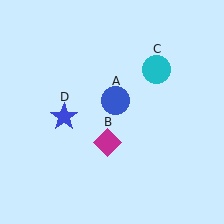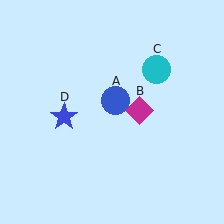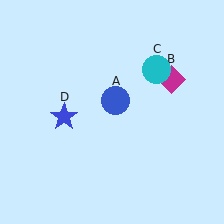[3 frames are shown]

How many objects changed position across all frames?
1 object changed position: magenta diamond (object B).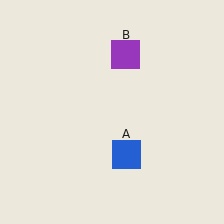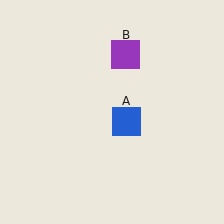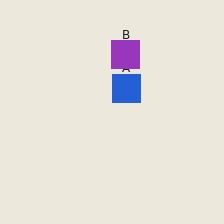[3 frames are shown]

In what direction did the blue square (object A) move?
The blue square (object A) moved up.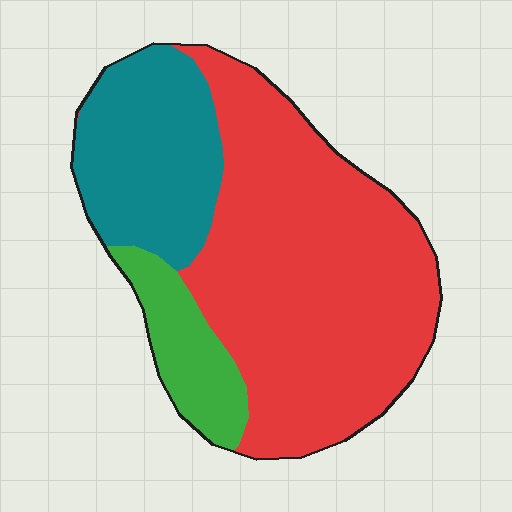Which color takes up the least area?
Green, at roughly 10%.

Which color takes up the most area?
Red, at roughly 65%.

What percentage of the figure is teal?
Teal covers roughly 25% of the figure.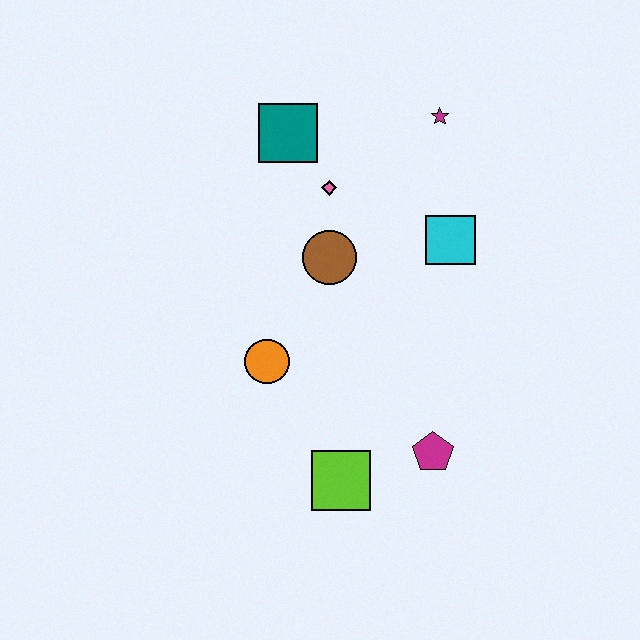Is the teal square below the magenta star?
Yes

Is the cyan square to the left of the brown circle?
No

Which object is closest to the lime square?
The magenta pentagon is closest to the lime square.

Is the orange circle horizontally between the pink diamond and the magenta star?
No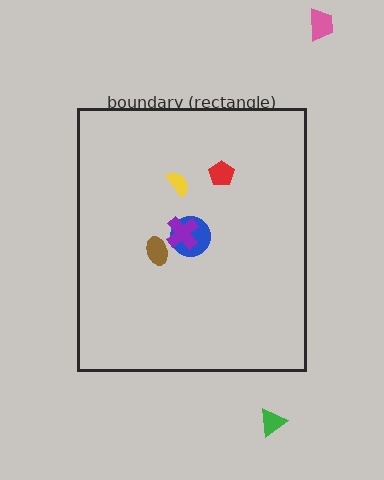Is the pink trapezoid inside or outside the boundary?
Outside.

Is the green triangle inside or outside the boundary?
Outside.